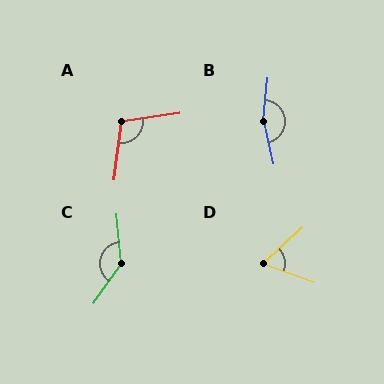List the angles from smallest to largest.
D (63°), A (105°), C (140°), B (162°).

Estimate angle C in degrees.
Approximately 140 degrees.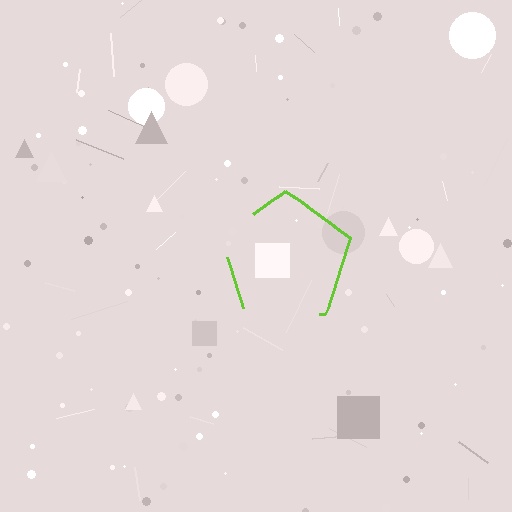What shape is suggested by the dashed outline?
The dashed outline suggests a pentagon.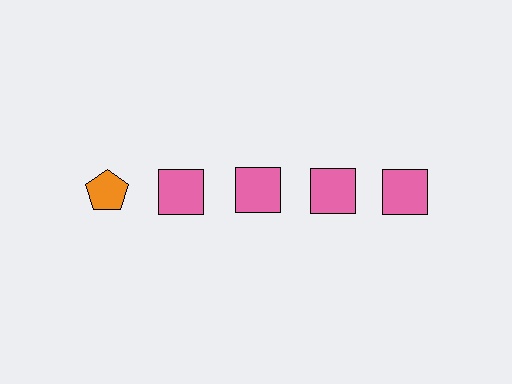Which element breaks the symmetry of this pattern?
The orange pentagon in the top row, leftmost column breaks the symmetry. All other shapes are pink squares.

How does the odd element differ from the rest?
It differs in both color (orange instead of pink) and shape (pentagon instead of square).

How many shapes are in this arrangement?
There are 5 shapes arranged in a grid pattern.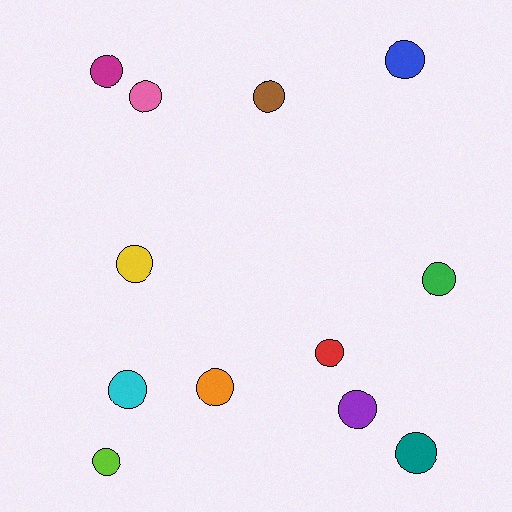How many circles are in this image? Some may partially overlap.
There are 12 circles.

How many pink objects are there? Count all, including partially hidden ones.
There is 1 pink object.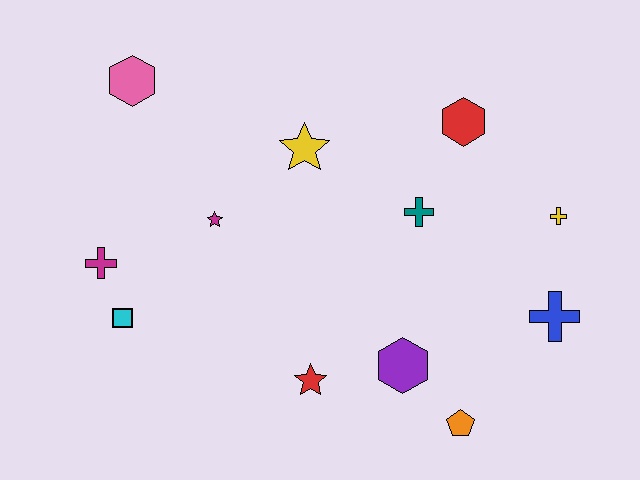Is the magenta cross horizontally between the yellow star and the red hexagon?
No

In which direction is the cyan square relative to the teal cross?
The cyan square is to the left of the teal cross.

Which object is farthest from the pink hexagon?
The blue cross is farthest from the pink hexagon.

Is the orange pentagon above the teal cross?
No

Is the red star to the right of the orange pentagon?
No